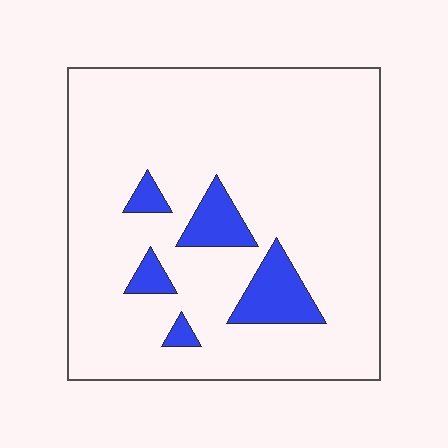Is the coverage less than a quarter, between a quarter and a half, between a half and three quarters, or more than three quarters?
Less than a quarter.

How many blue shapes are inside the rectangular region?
5.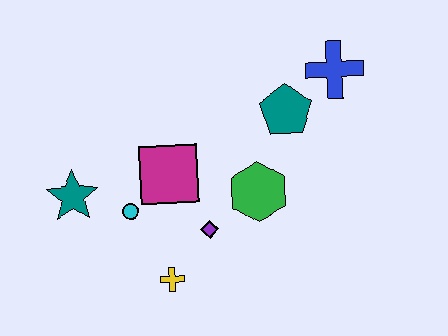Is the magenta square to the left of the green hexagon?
Yes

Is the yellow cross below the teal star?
Yes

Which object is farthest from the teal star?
The blue cross is farthest from the teal star.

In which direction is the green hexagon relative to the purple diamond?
The green hexagon is to the right of the purple diamond.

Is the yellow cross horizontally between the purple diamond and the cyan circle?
Yes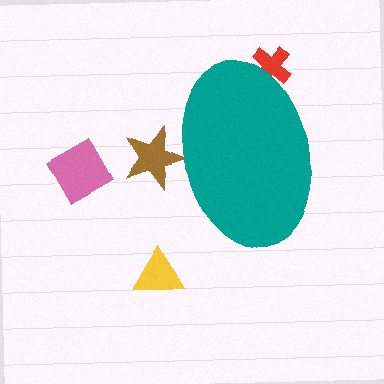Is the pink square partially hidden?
No, the pink square is fully visible.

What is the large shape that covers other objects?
A teal ellipse.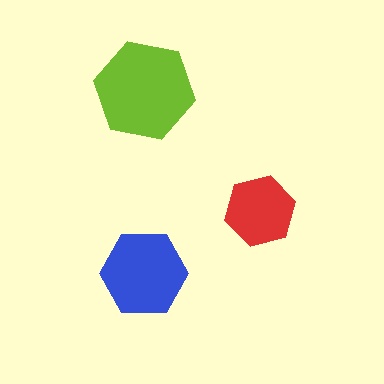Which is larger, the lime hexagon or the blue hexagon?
The lime one.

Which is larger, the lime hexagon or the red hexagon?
The lime one.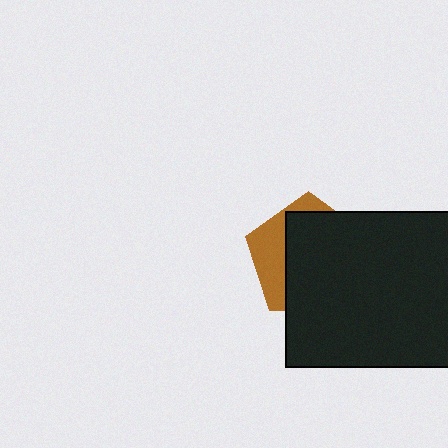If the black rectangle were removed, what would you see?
You would see the complete brown pentagon.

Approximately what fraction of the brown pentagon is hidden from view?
Roughly 69% of the brown pentagon is hidden behind the black rectangle.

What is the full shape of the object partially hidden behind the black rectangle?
The partially hidden object is a brown pentagon.